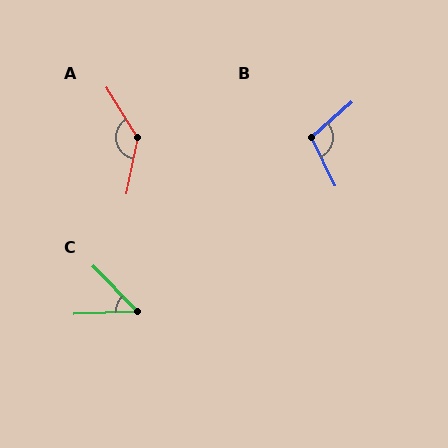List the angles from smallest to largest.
C (49°), B (106°), A (137°).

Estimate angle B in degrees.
Approximately 106 degrees.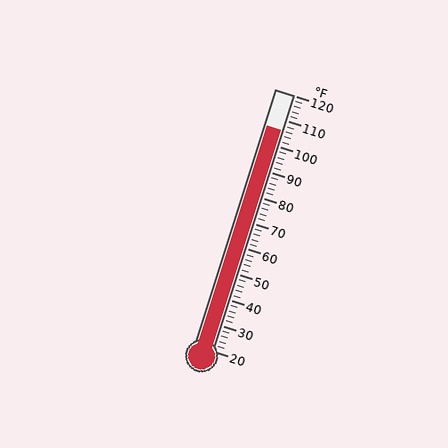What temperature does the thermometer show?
The thermometer shows approximately 106°F.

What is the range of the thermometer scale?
The thermometer scale ranges from 20°F to 120°F.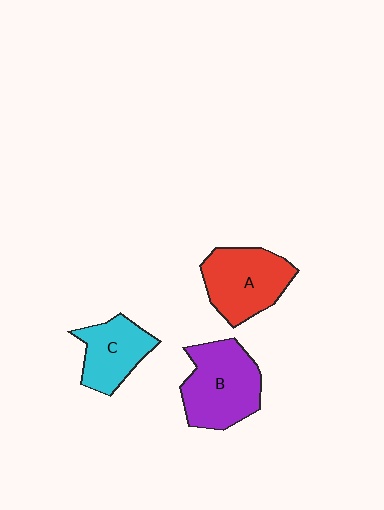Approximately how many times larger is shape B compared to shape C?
Approximately 1.4 times.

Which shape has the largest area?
Shape B (purple).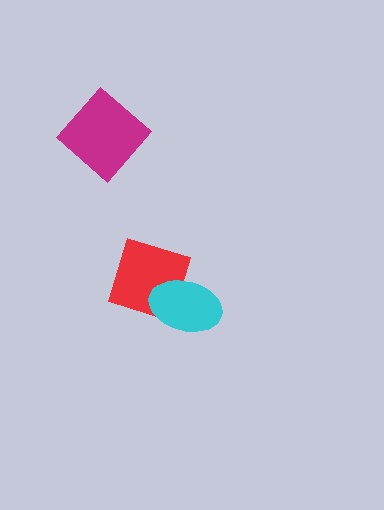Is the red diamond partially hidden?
Yes, it is partially covered by another shape.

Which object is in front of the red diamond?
The cyan ellipse is in front of the red diamond.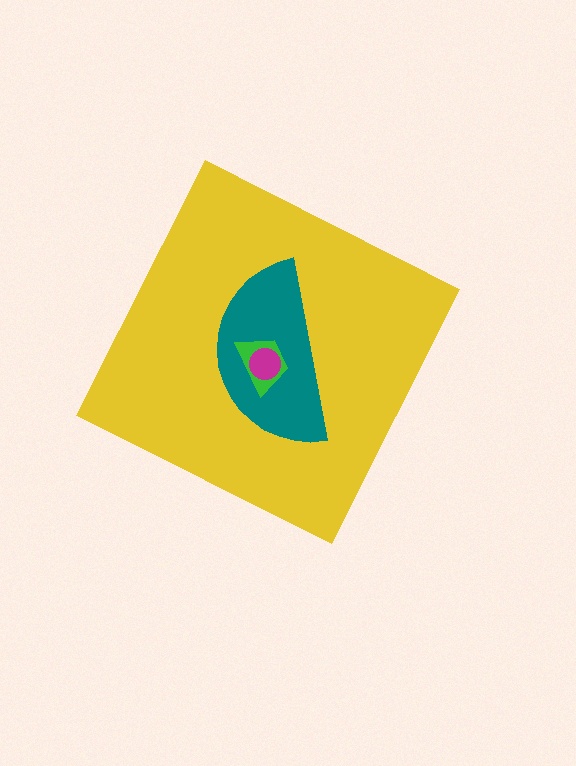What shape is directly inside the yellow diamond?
The teal semicircle.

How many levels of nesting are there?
4.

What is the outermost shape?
The yellow diamond.